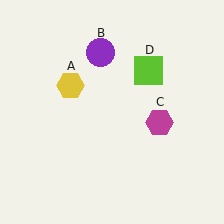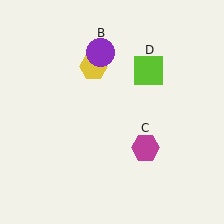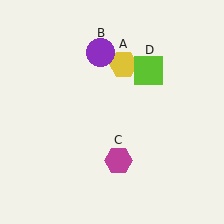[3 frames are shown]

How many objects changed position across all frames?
2 objects changed position: yellow hexagon (object A), magenta hexagon (object C).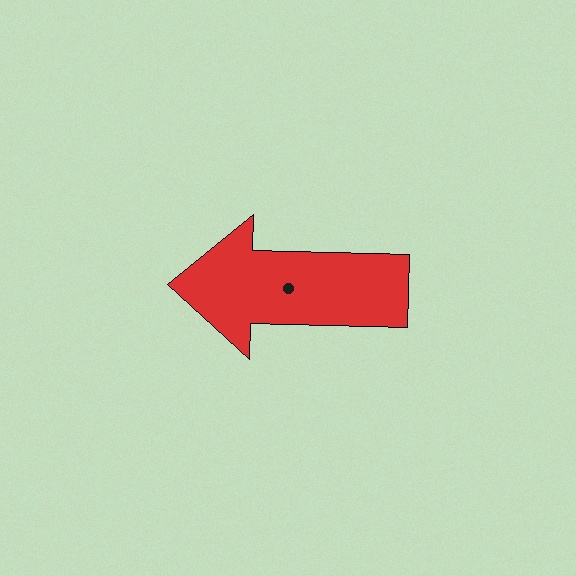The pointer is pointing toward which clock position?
Roughly 9 o'clock.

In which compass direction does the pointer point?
West.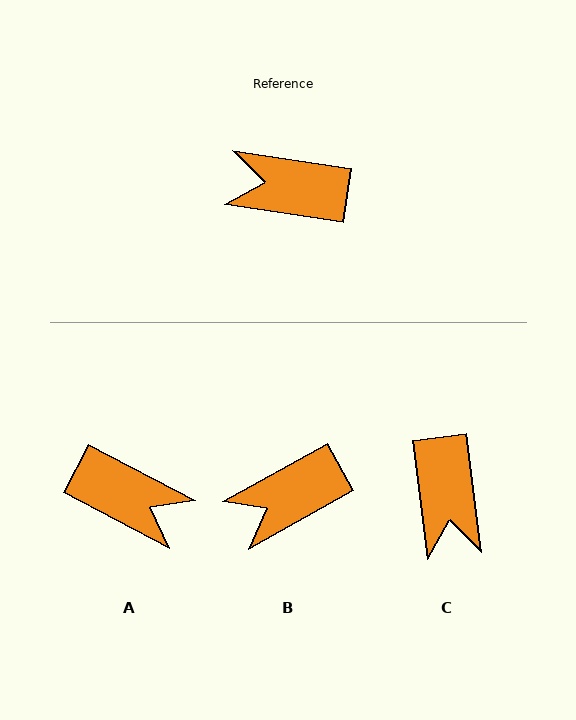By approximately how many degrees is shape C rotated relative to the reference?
Approximately 106 degrees counter-clockwise.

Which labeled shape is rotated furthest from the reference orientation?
A, about 161 degrees away.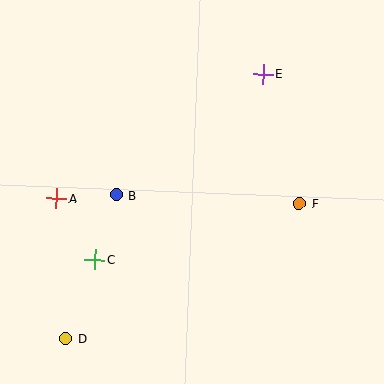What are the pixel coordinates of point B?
Point B is at (116, 195).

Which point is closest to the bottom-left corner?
Point D is closest to the bottom-left corner.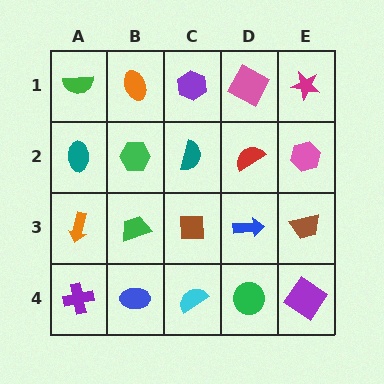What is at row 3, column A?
An orange arrow.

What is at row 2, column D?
A red semicircle.